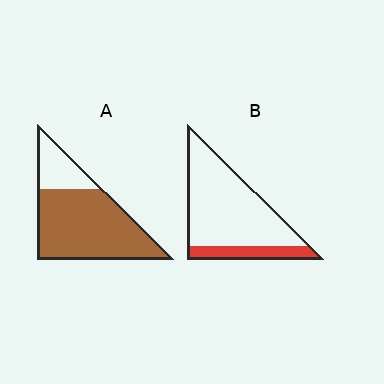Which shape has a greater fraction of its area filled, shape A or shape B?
Shape A.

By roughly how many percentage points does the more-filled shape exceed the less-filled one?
By roughly 60 percentage points (A over B).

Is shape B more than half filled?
No.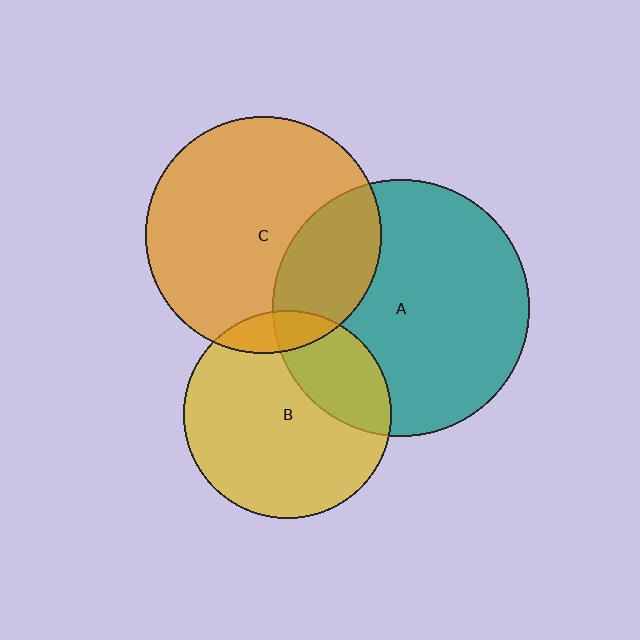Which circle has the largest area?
Circle A (teal).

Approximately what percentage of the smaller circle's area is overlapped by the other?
Approximately 10%.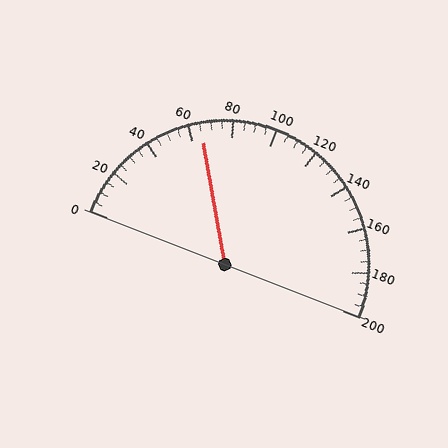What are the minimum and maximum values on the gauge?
The gauge ranges from 0 to 200.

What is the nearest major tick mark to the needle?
The nearest major tick mark is 60.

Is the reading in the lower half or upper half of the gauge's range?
The reading is in the lower half of the range (0 to 200).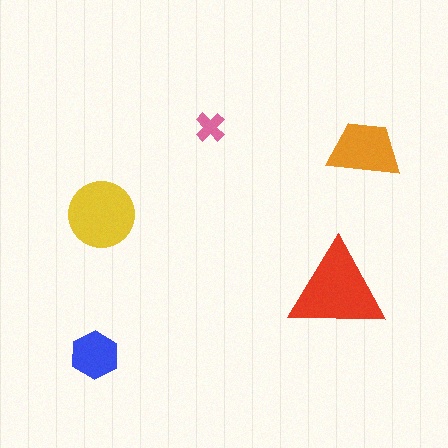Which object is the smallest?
The pink cross.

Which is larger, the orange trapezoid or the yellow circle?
The yellow circle.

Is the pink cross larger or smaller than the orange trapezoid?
Smaller.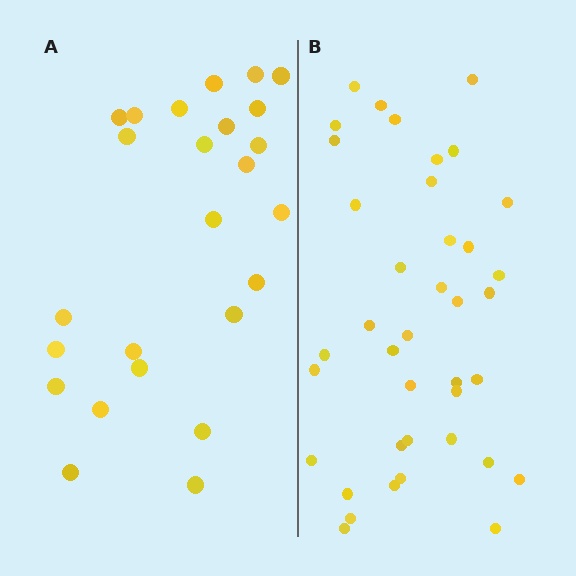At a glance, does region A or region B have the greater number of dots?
Region B (the right region) has more dots.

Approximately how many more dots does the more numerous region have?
Region B has approximately 15 more dots than region A.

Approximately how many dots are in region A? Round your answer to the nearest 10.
About 20 dots. (The exact count is 25, which rounds to 20.)